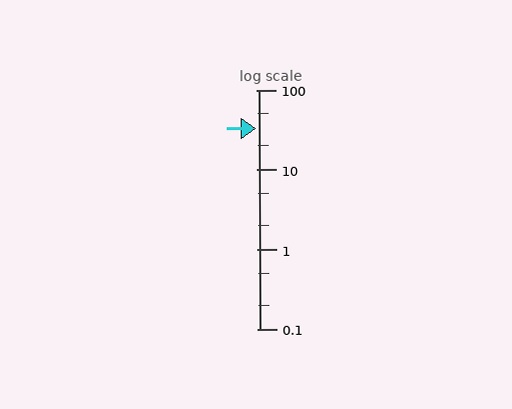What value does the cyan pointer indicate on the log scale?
The pointer indicates approximately 33.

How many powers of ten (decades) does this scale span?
The scale spans 3 decades, from 0.1 to 100.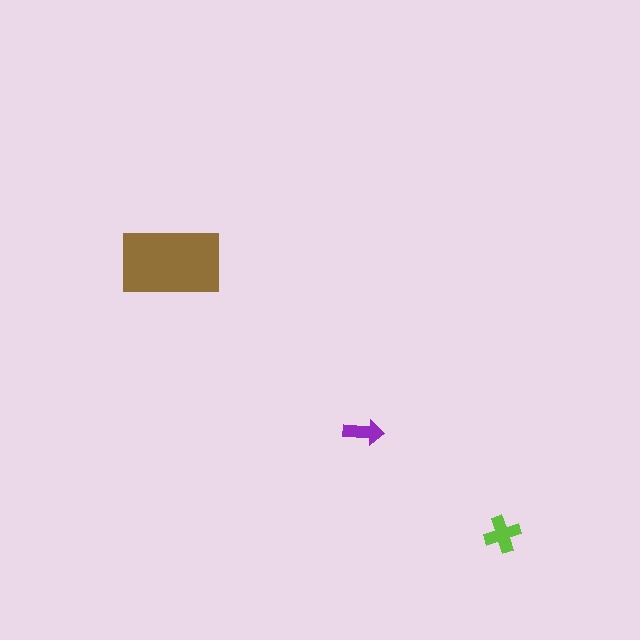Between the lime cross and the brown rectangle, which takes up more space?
The brown rectangle.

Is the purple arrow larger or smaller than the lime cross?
Smaller.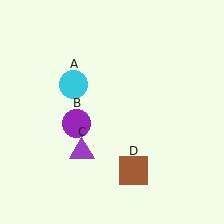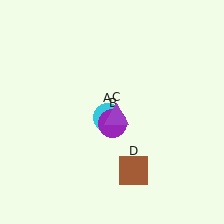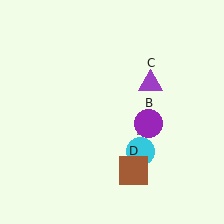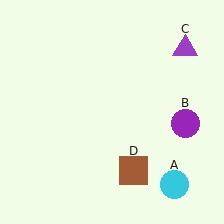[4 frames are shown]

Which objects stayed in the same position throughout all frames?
Brown square (object D) remained stationary.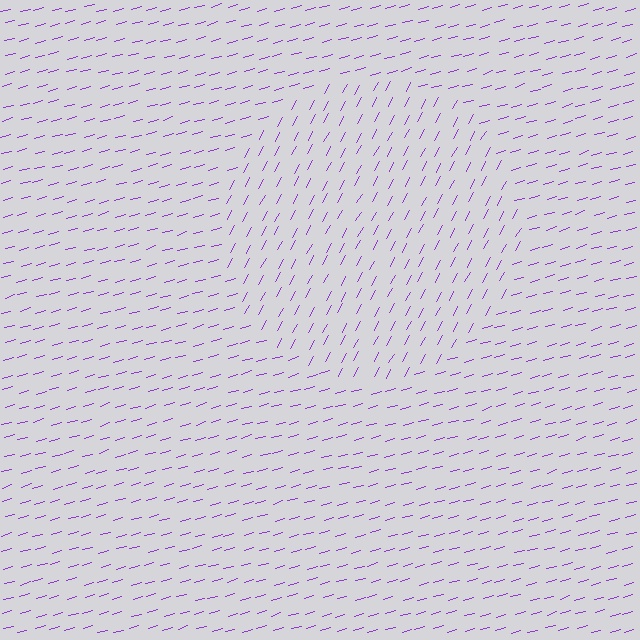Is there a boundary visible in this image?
Yes, there is a texture boundary formed by a change in line orientation.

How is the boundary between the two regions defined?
The boundary is defined purely by a change in line orientation (approximately 45 degrees difference). All lines are the same color and thickness.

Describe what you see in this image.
The image is filled with small purple line segments. A circle region in the image has lines oriented differently from the surrounding lines, creating a visible texture boundary.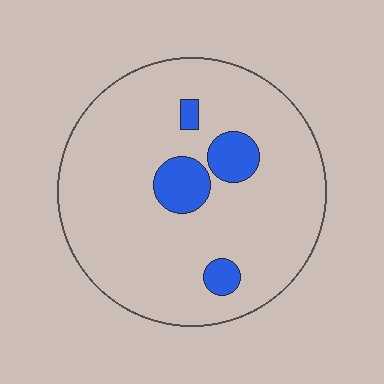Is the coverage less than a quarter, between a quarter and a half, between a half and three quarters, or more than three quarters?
Less than a quarter.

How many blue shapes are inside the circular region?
4.